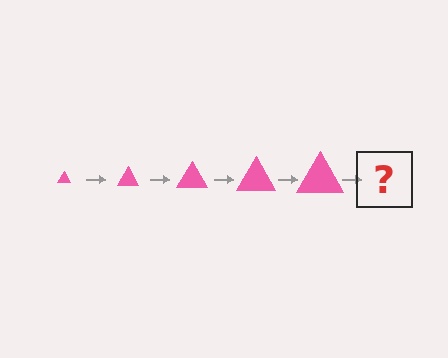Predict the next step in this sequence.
The next step is a pink triangle, larger than the previous one.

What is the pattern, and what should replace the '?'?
The pattern is that the triangle gets progressively larger each step. The '?' should be a pink triangle, larger than the previous one.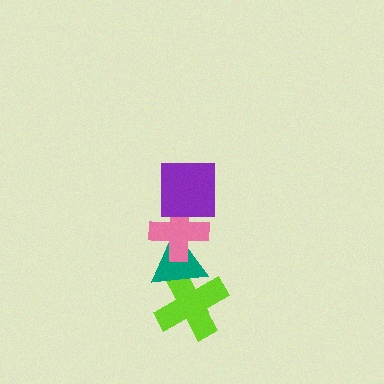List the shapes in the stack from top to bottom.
From top to bottom: the purple square, the pink cross, the teal triangle, the lime cross.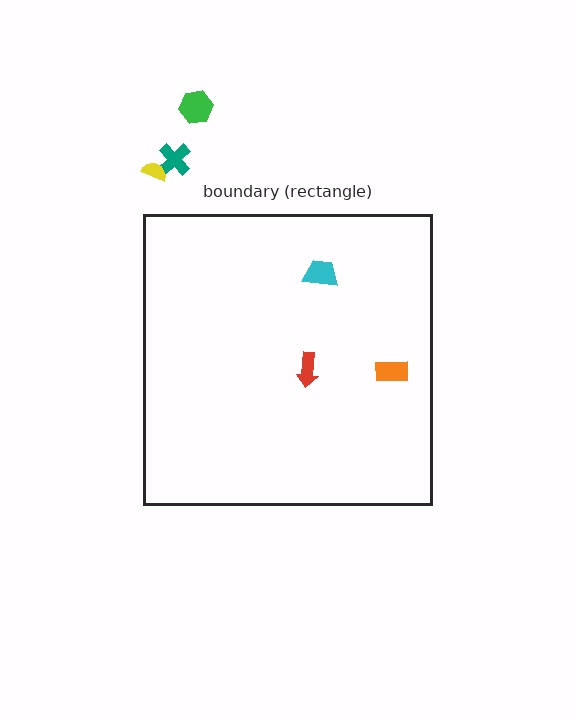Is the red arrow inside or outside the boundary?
Inside.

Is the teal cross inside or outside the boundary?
Outside.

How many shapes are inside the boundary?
3 inside, 3 outside.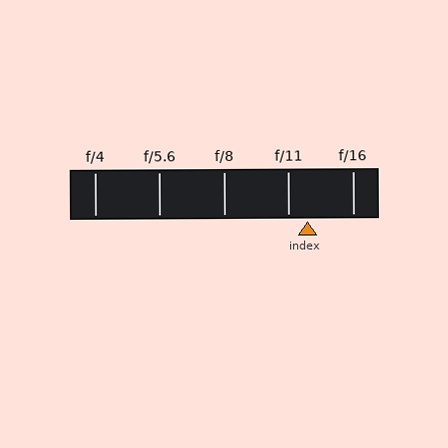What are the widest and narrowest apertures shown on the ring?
The widest aperture shown is f/4 and the narrowest is f/16.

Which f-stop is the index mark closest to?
The index mark is closest to f/11.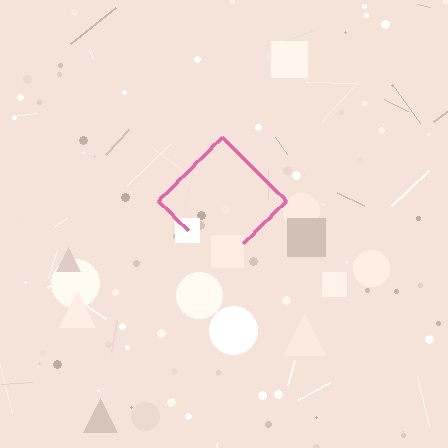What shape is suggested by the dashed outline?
The dashed outline suggests a diamond.